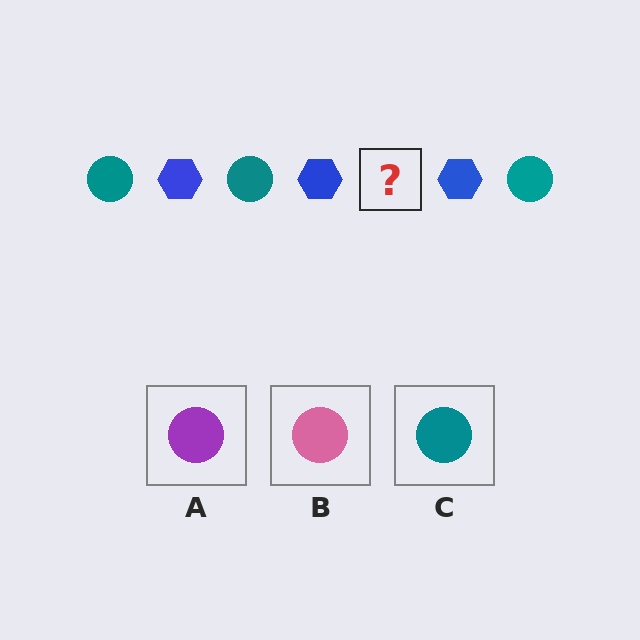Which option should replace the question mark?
Option C.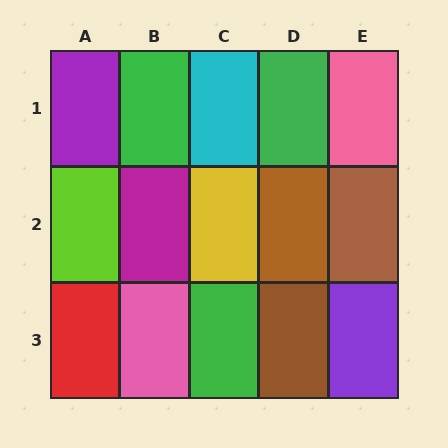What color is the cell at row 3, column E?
Purple.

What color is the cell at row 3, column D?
Brown.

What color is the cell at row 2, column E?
Brown.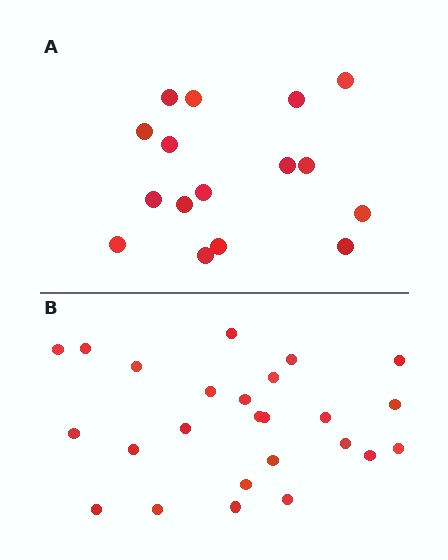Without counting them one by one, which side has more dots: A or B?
Region B (the bottom region) has more dots.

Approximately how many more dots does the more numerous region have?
Region B has roughly 8 or so more dots than region A.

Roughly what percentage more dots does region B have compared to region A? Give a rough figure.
About 55% more.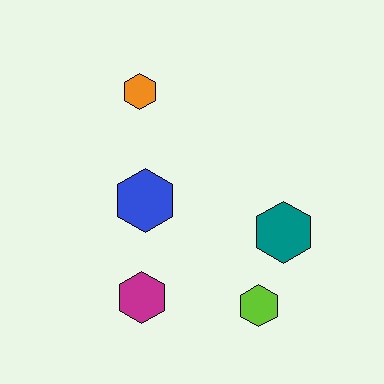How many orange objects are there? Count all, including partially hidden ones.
There is 1 orange object.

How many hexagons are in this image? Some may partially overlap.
There are 5 hexagons.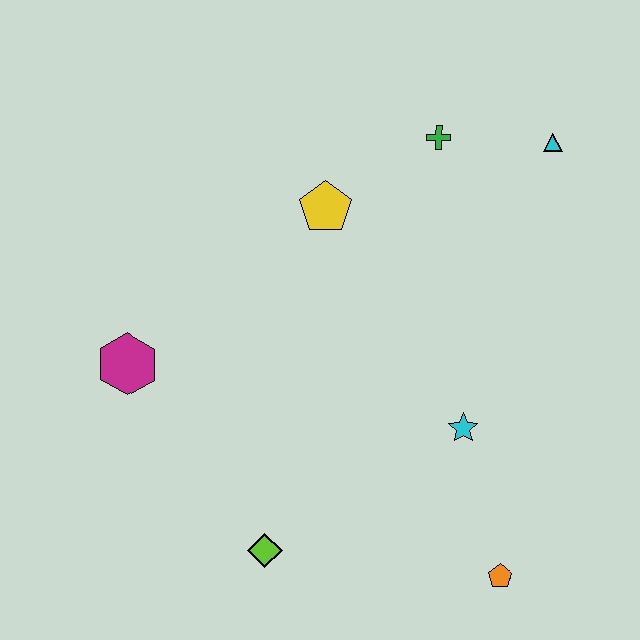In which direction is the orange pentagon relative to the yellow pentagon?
The orange pentagon is below the yellow pentagon.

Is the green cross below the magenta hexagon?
No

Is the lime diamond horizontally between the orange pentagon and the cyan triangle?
No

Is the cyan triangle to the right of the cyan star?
Yes